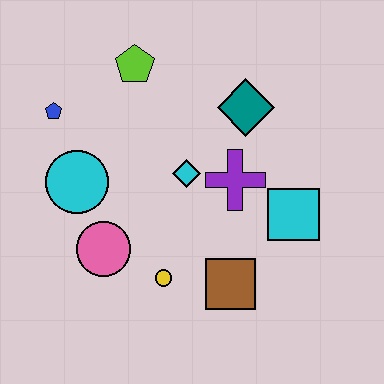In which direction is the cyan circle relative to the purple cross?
The cyan circle is to the left of the purple cross.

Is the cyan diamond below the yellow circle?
No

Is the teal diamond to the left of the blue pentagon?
No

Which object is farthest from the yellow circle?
The lime pentagon is farthest from the yellow circle.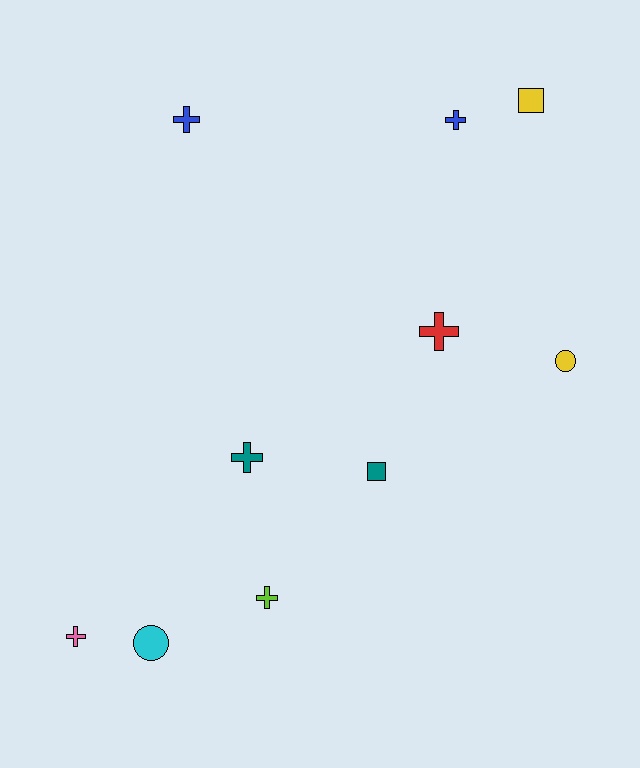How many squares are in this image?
There are 2 squares.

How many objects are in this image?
There are 10 objects.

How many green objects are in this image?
There are no green objects.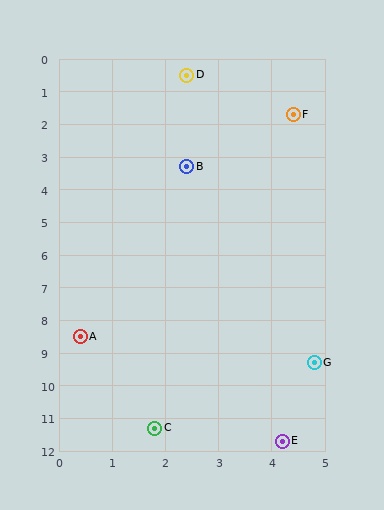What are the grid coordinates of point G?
Point G is at approximately (4.8, 9.3).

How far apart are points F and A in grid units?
Points F and A are about 7.9 grid units apart.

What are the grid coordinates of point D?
Point D is at approximately (2.4, 0.5).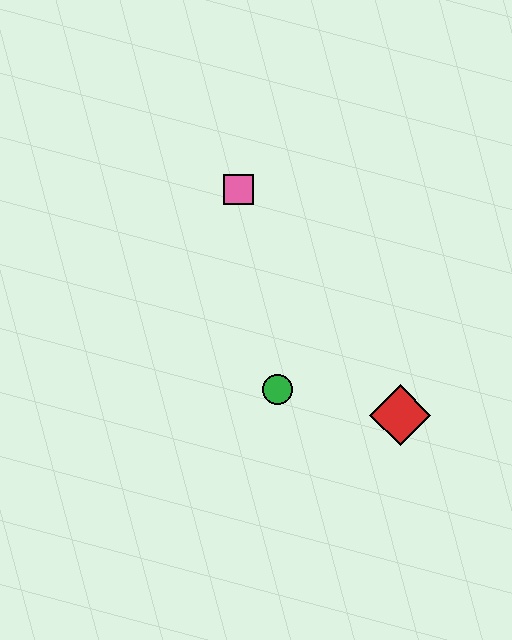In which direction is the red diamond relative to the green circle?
The red diamond is to the right of the green circle.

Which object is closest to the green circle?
The red diamond is closest to the green circle.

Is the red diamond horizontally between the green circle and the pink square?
No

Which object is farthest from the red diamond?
The pink square is farthest from the red diamond.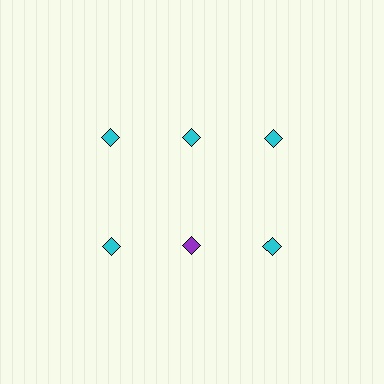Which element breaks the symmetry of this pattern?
The purple diamond in the second row, second from left column breaks the symmetry. All other shapes are cyan diamonds.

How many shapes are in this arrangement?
There are 6 shapes arranged in a grid pattern.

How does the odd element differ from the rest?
It has a different color: purple instead of cyan.